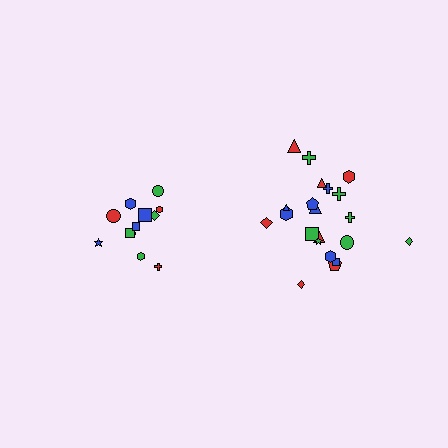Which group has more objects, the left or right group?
The right group.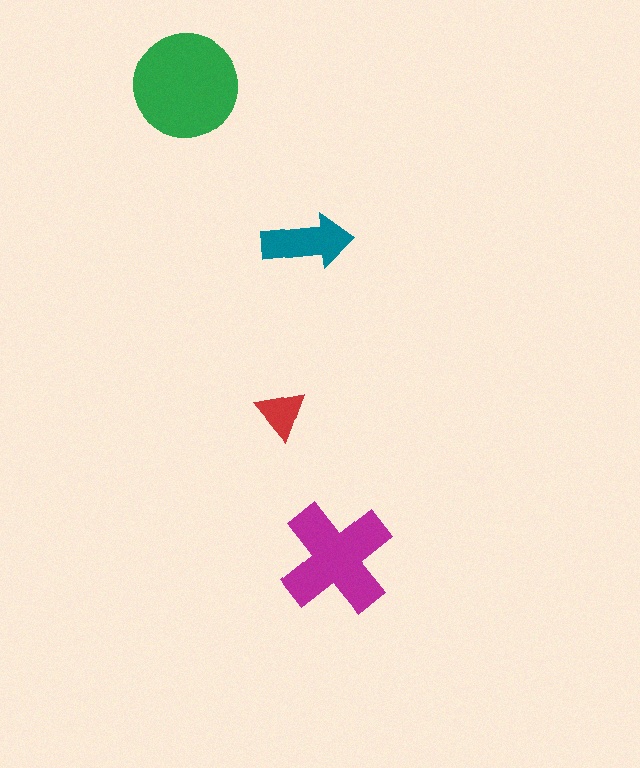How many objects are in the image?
There are 4 objects in the image.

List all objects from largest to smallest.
The green circle, the magenta cross, the teal arrow, the red triangle.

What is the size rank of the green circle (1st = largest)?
1st.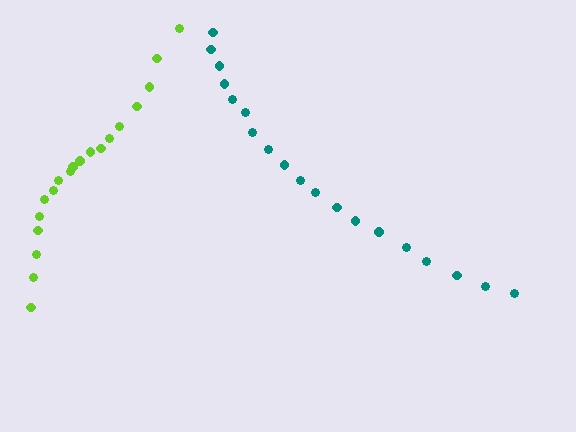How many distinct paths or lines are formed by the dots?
There are 2 distinct paths.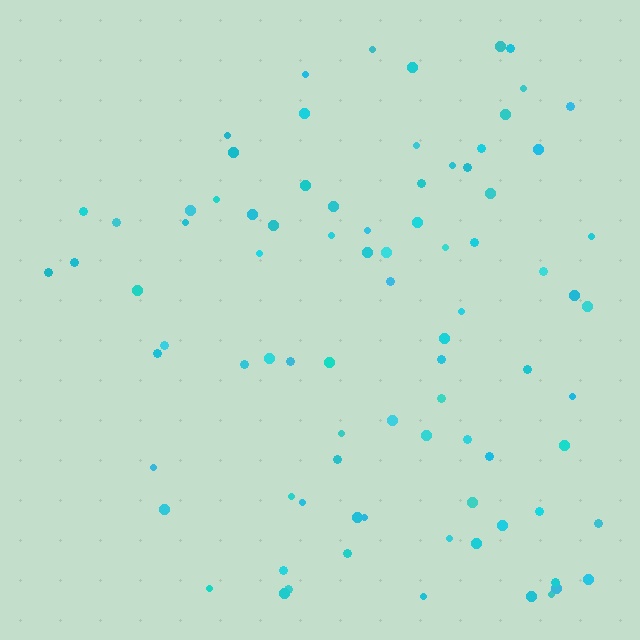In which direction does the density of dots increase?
From left to right, with the right side densest.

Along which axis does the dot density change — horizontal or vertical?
Horizontal.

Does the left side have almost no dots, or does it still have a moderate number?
Still a moderate number, just noticeably fewer than the right.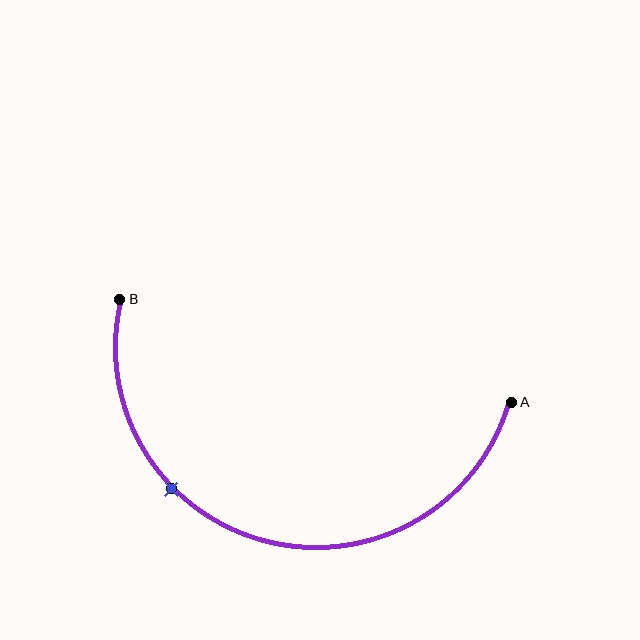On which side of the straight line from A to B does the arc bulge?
The arc bulges below the straight line connecting A and B.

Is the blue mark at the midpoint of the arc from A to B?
No. The blue mark lies on the arc but is closer to endpoint B. The arc midpoint would be at the point on the curve equidistant along the arc from both A and B.